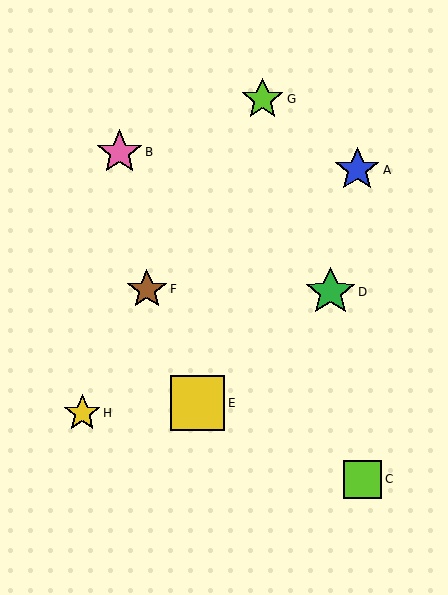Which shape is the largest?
The yellow square (labeled E) is the largest.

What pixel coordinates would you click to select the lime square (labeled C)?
Click at (363, 479) to select the lime square C.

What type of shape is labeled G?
Shape G is a lime star.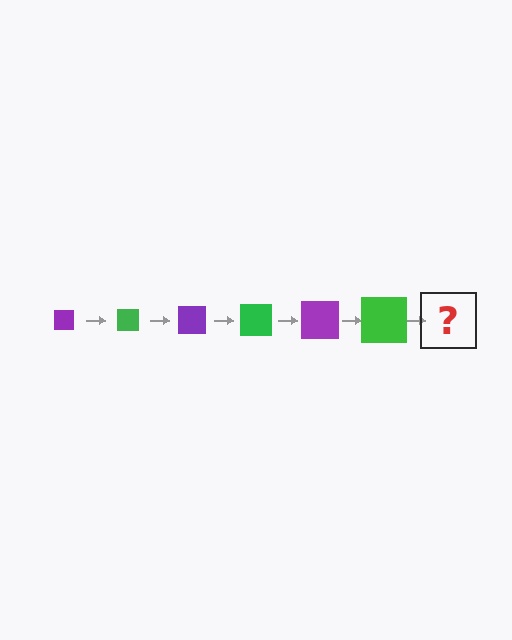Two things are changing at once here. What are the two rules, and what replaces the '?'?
The two rules are that the square grows larger each step and the color cycles through purple and green. The '?' should be a purple square, larger than the previous one.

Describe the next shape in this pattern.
It should be a purple square, larger than the previous one.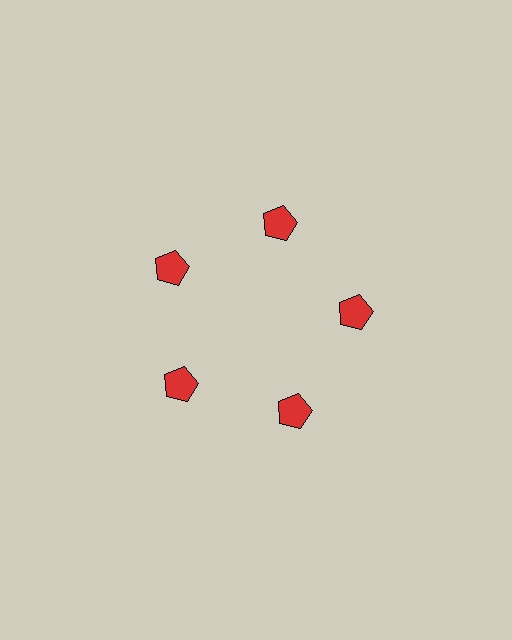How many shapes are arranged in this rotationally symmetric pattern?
There are 5 shapes, arranged in 5 groups of 1.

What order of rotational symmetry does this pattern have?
This pattern has 5-fold rotational symmetry.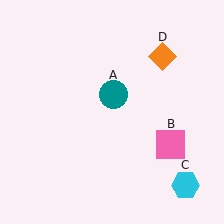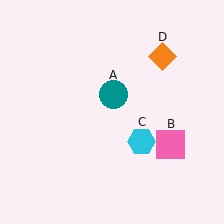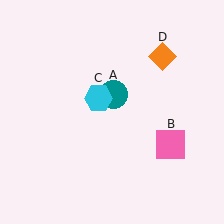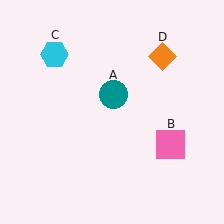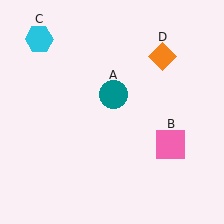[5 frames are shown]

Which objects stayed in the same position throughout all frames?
Teal circle (object A) and pink square (object B) and orange diamond (object D) remained stationary.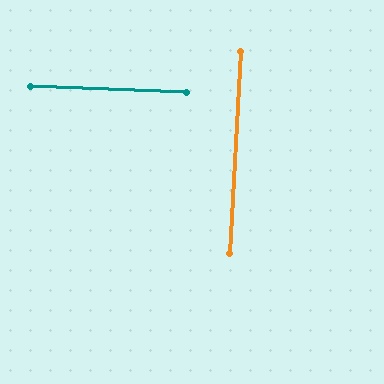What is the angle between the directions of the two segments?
Approximately 89 degrees.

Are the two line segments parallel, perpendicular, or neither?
Perpendicular — they meet at approximately 89°.